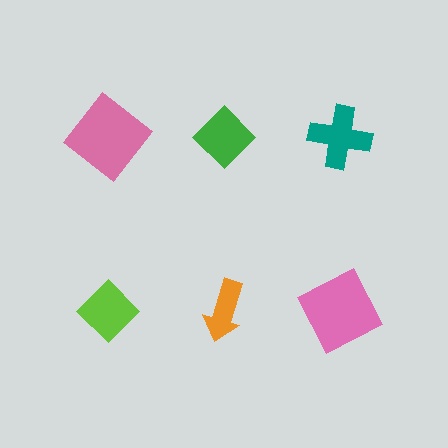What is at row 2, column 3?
A pink square.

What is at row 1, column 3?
A teal cross.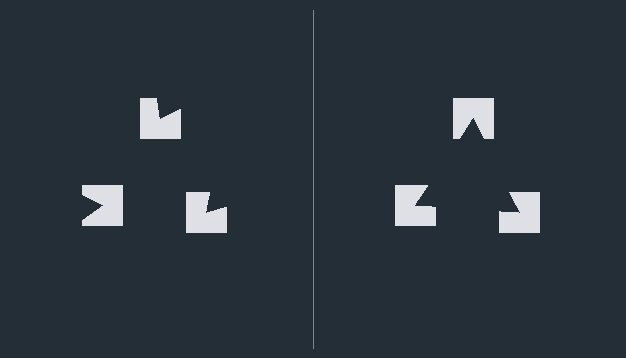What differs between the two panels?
The notched squares are positioned identically on both sides; only the wedge orientations differ. On the right they align to a triangle; on the left they are misaligned.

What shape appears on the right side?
An illusory triangle.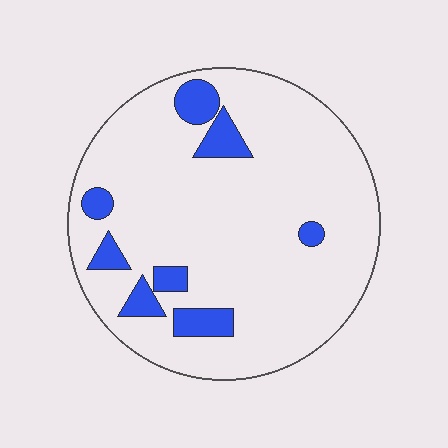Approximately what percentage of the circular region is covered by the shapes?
Approximately 10%.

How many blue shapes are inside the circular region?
8.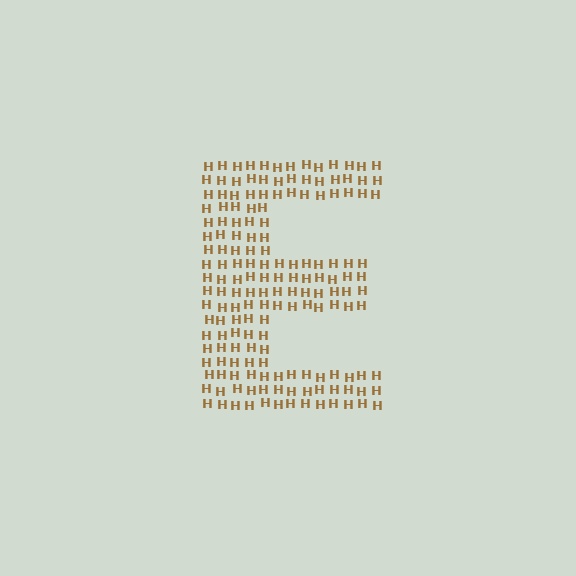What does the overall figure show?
The overall figure shows the letter E.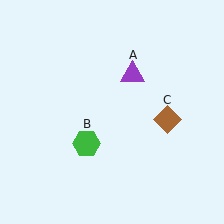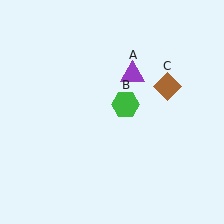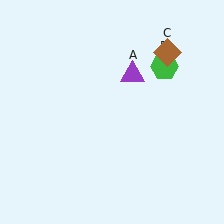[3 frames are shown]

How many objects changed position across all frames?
2 objects changed position: green hexagon (object B), brown diamond (object C).